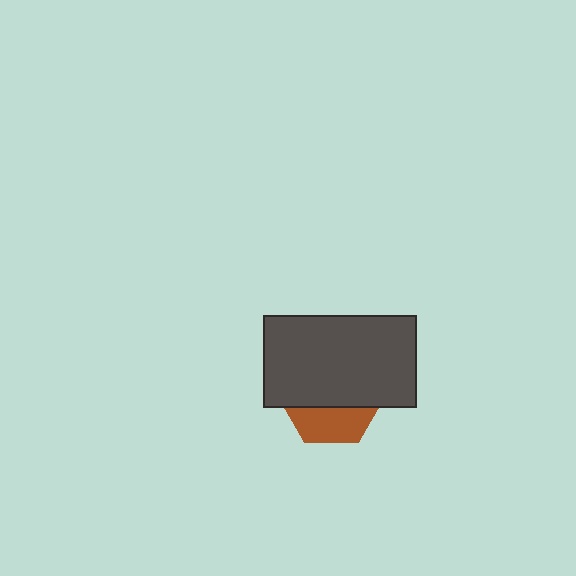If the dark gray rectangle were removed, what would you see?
You would see the complete brown hexagon.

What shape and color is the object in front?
The object in front is a dark gray rectangle.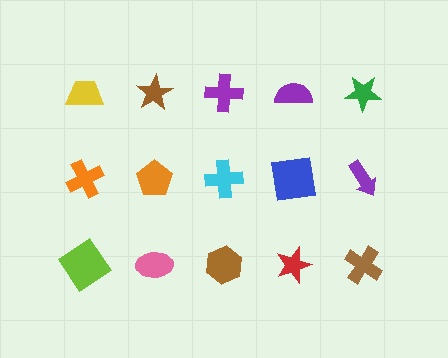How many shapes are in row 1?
5 shapes.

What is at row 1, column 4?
A purple semicircle.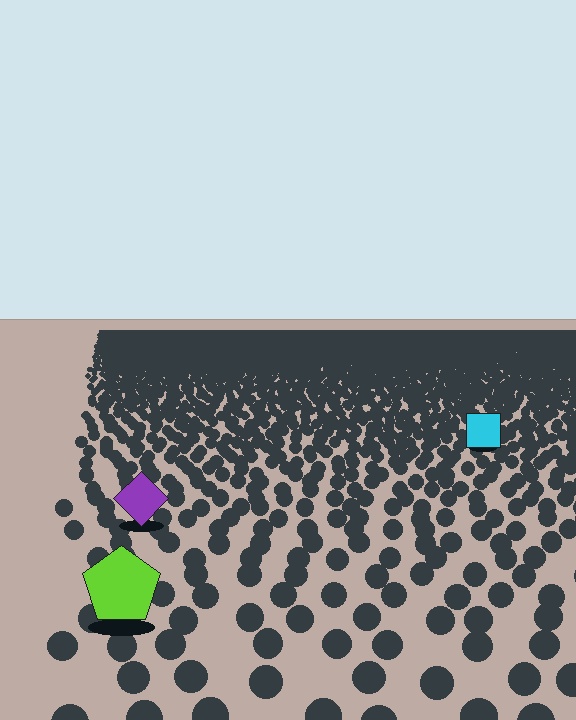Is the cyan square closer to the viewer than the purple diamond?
No. The purple diamond is closer — you can tell from the texture gradient: the ground texture is coarser near it.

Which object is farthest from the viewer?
The cyan square is farthest from the viewer. It appears smaller and the ground texture around it is denser.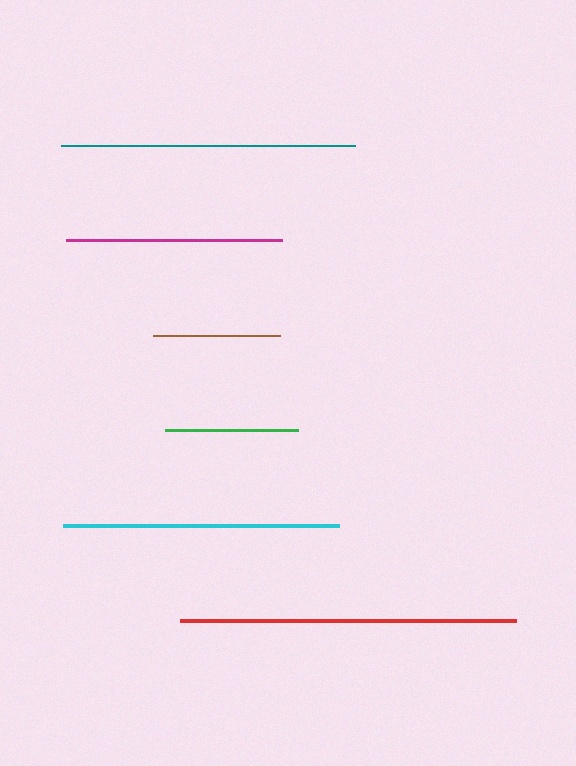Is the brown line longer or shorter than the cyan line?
The cyan line is longer than the brown line.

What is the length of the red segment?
The red segment is approximately 335 pixels long.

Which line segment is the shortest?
The brown line is the shortest at approximately 127 pixels.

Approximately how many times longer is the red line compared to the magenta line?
The red line is approximately 1.6 times the length of the magenta line.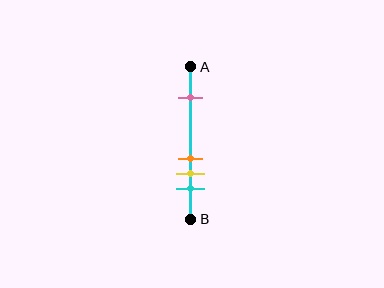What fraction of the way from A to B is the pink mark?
The pink mark is approximately 20% (0.2) of the way from A to B.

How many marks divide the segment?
There are 4 marks dividing the segment.